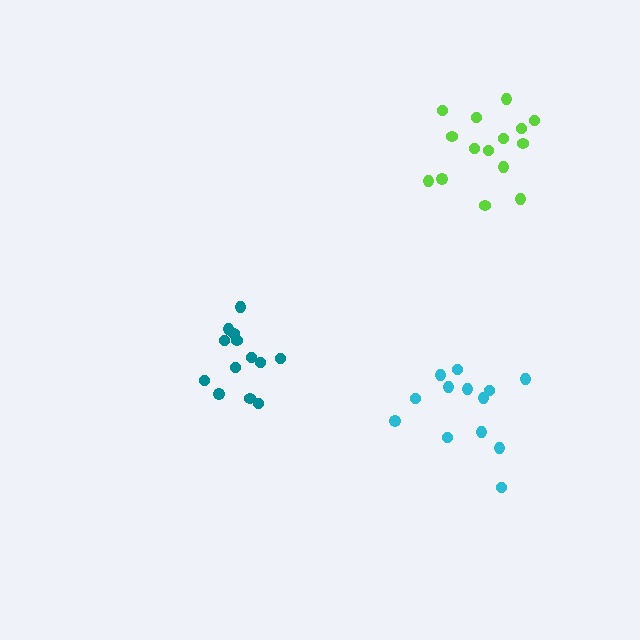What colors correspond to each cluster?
The clusters are colored: teal, cyan, lime.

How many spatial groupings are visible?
There are 3 spatial groupings.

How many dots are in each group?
Group 1: 13 dots, Group 2: 13 dots, Group 3: 15 dots (41 total).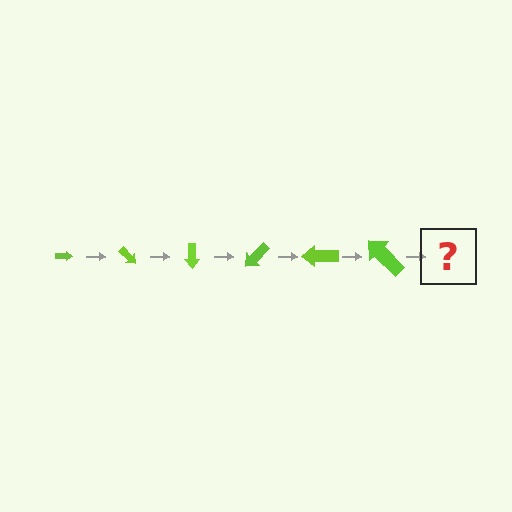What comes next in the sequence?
The next element should be an arrow, larger than the previous one and rotated 270 degrees from the start.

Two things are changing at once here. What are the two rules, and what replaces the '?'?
The two rules are that the arrow grows larger each step and it rotates 45 degrees each step. The '?' should be an arrow, larger than the previous one and rotated 270 degrees from the start.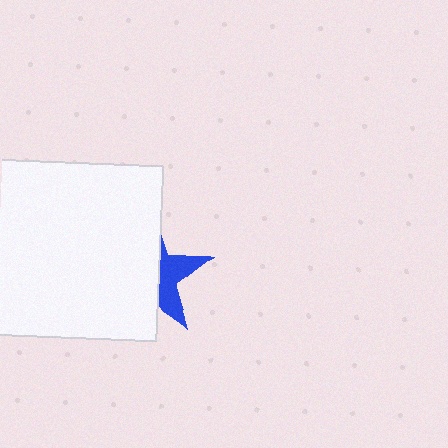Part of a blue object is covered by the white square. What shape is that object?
It is a star.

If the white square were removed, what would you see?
You would see the complete blue star.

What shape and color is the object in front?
The object in front is a white square.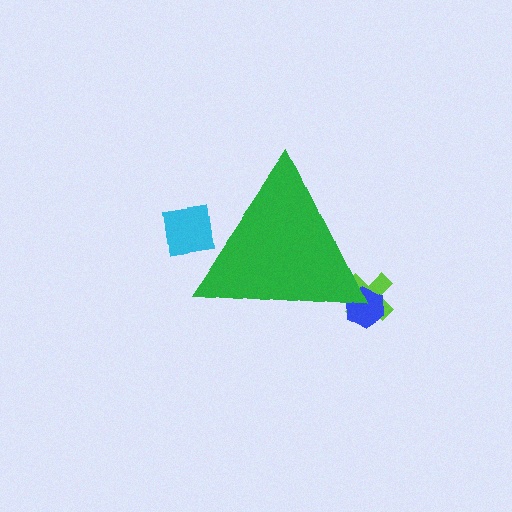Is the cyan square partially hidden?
Yes, the cyan square is partially hidden behind the green triangle.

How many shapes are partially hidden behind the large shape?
3 shapes are partially hidden.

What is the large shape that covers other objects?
A green triangle.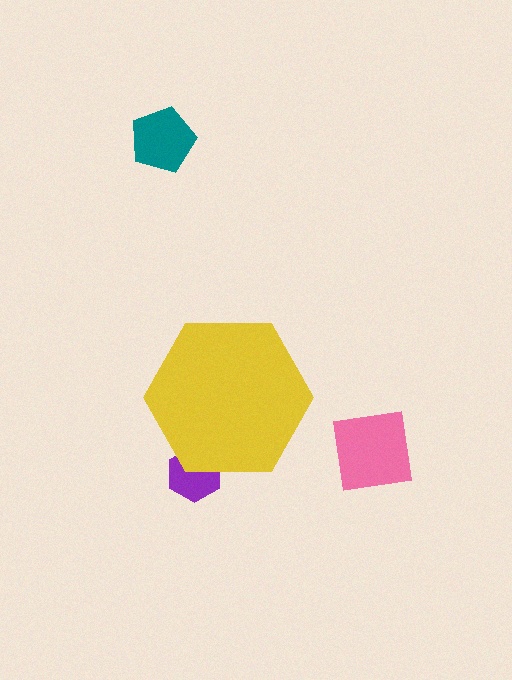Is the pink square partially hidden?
No, the pink square is fully visible.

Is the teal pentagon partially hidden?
No, the teal pentagon is fully visible.